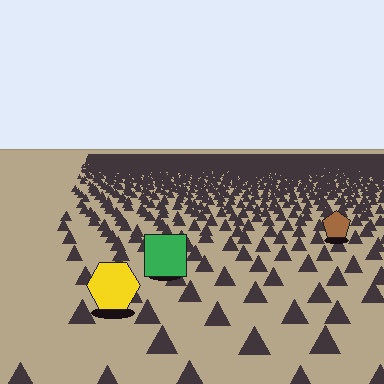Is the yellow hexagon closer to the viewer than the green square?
Yes. The yellow hexagon is closer — you can tell from the texture gradient: the ground texture is coarser near it.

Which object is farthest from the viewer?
The brown pentagon is farthest from the viewer. It appears smaller and the ground texture around it is denser.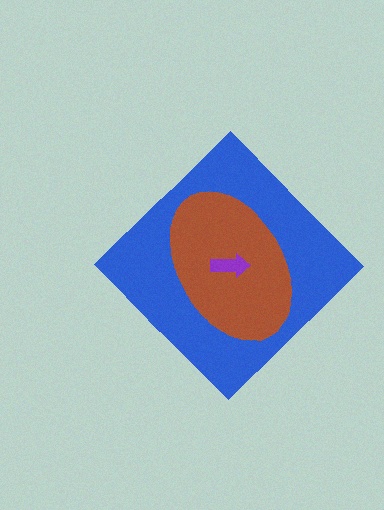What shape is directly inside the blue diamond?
The brown ellipse.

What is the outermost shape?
The blue diamond.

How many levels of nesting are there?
3.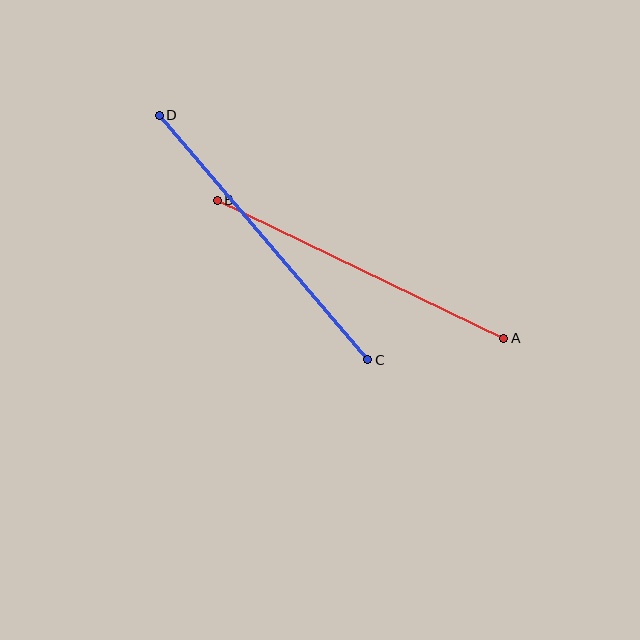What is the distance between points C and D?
The distance is approximately 321 pixels.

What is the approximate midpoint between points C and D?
The midpoint is at approximately (263, 237) pixels.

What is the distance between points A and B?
The distance is approximately 318 pixels.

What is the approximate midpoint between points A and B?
The midpoint is at approximately (360, 269) pixels.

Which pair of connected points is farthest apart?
Points C and D are farthest apart.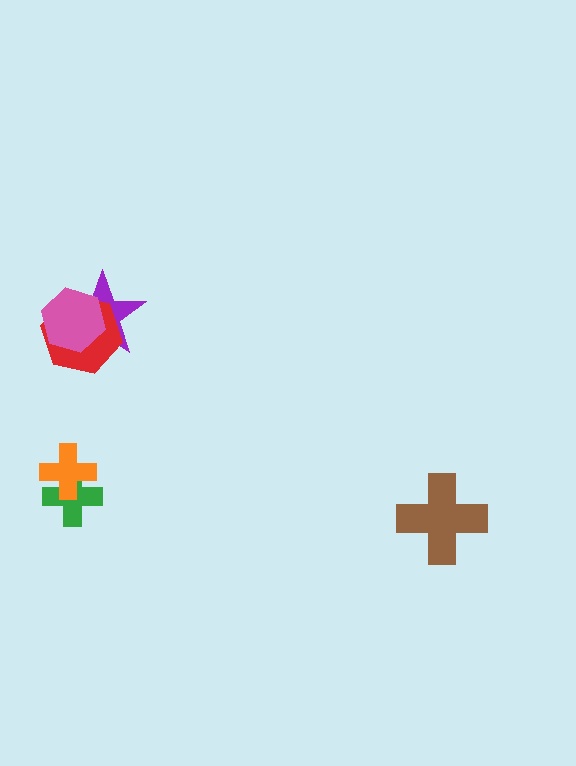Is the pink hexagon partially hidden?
No, no other shape covers it.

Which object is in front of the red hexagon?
The pink hexagon is in front of the red hexagon.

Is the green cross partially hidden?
Yes, it is partially covered by another shape.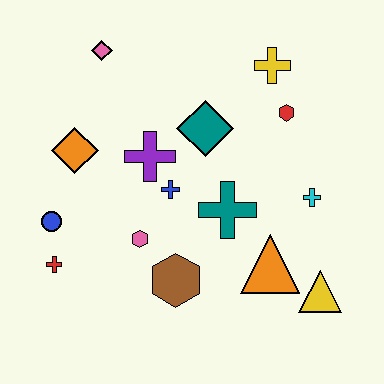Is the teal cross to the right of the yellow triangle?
No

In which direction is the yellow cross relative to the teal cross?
The yellow cross is above the teal cross.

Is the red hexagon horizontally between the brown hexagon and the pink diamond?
No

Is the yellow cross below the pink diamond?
Yes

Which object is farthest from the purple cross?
The yellow triangle is farthest from the purple cross.